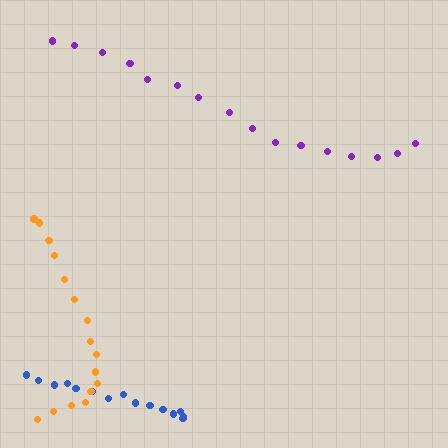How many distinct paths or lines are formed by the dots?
There are 3 distinct paths.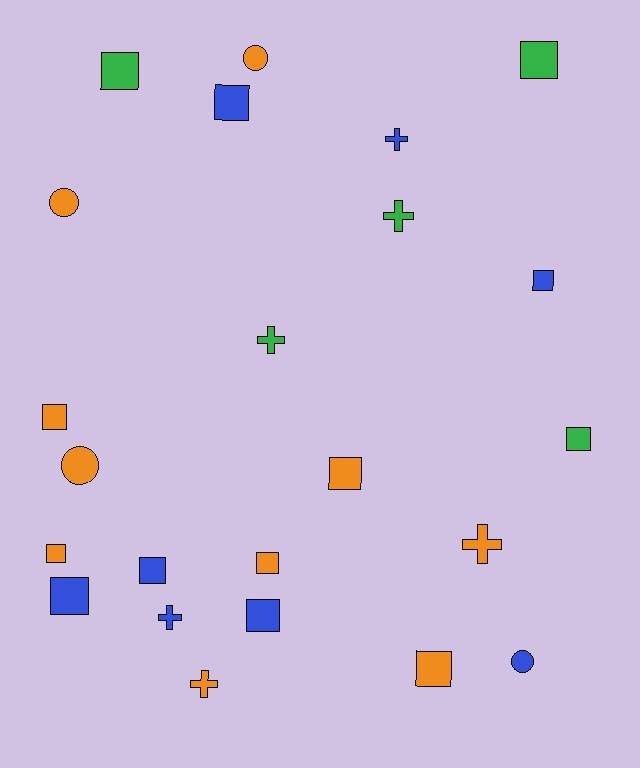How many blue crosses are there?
There are 2 blue crosses.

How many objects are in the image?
There are 23 objects.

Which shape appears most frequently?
Square, with 13 objects.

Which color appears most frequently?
Orange, with 10 objects.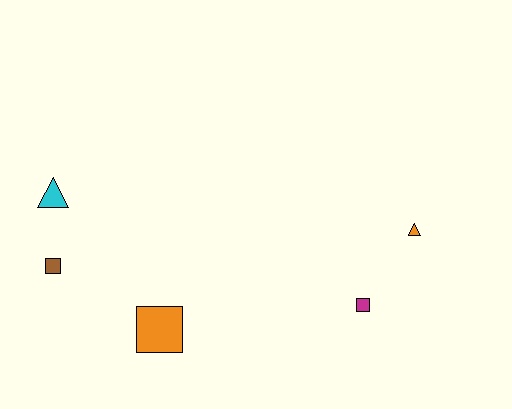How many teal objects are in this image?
There are no teal objects.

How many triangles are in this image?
There are 2 triangles.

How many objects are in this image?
There are 5 objects.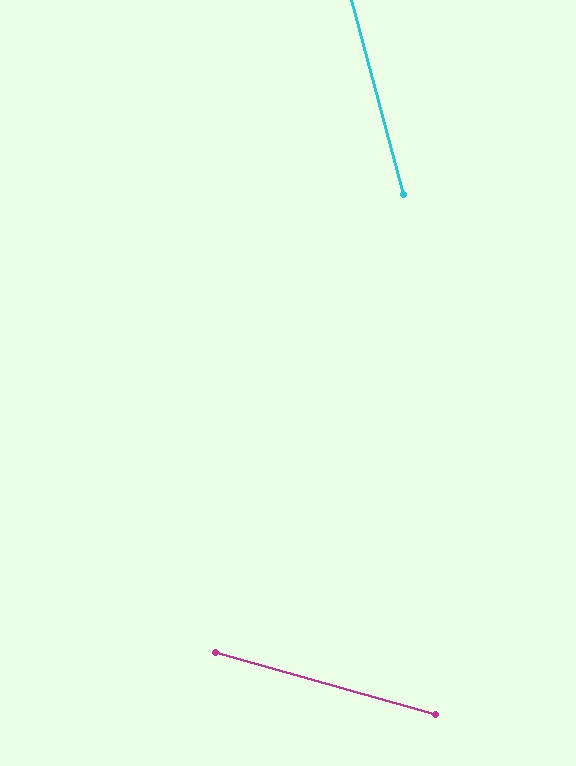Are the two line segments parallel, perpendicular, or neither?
Neither parallel nor perpendicular — they differ by about 59°.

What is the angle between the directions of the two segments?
Approximately 59 degrees.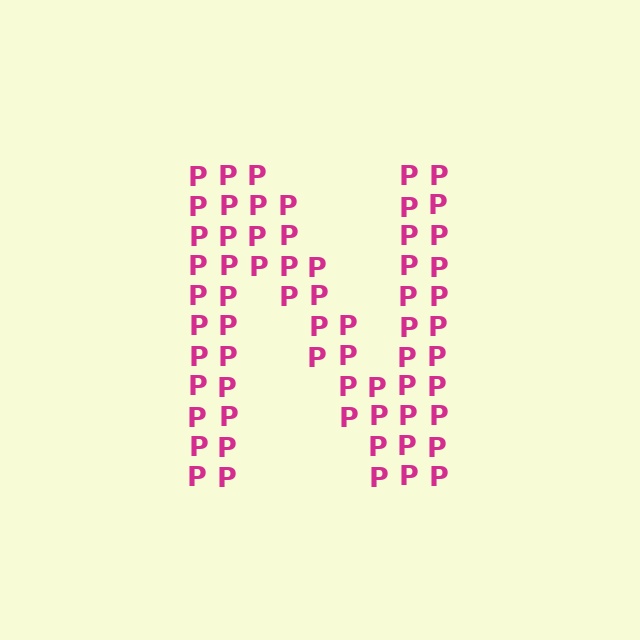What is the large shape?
The large shape is the letter N.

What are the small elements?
The small elements are letter P's.